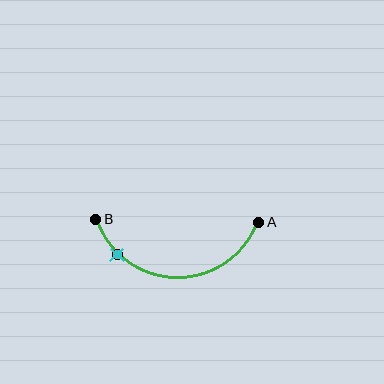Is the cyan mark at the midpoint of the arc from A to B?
No. The cyan mark lies on the arc but is closer to endpoint B. The arc midpoint would be at the point on the curve equidistant along the arc from both A and B.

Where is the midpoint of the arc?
The arc midpoint is the point on the curve farthest from the straight line joining A and B. It sits below that line.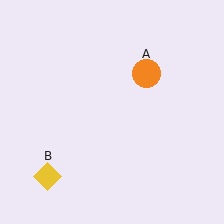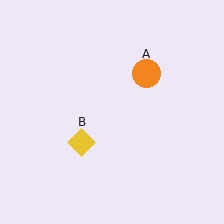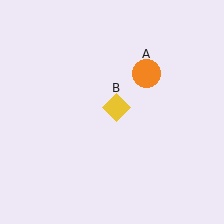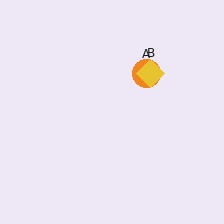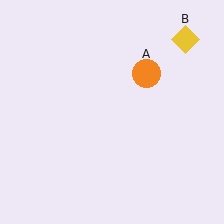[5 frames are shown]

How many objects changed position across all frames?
1 object changed position: yellow diamond (object B).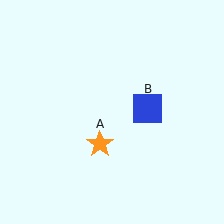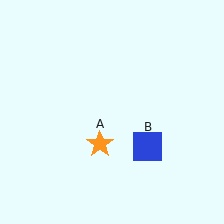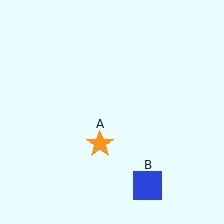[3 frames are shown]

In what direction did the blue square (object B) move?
The blue square (object B) moved down.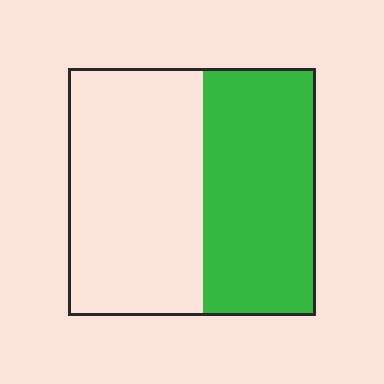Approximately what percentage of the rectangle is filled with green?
Approximately 45%.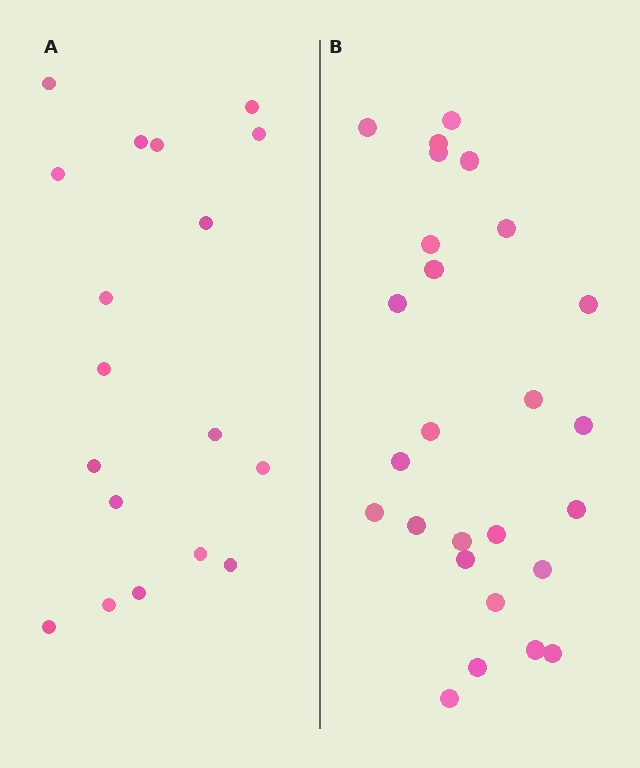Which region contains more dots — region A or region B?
Region B (the right region) has more dots.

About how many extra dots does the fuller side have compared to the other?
Region B has roughly 8 or so more dots than region A.